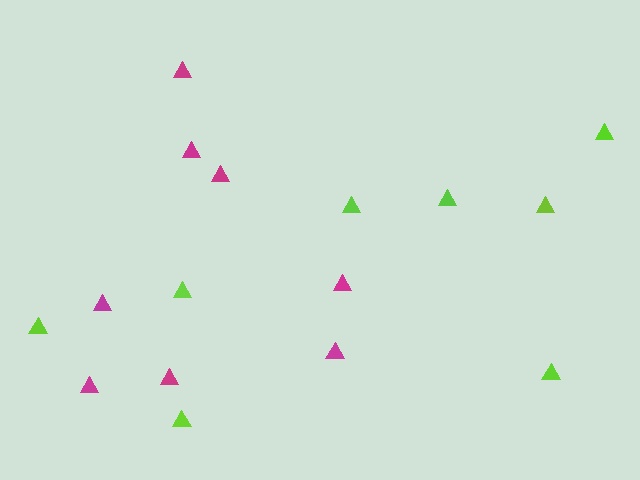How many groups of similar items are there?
There are 2 groups: one group of magenta triangles (8) and one group of lime triangles (8).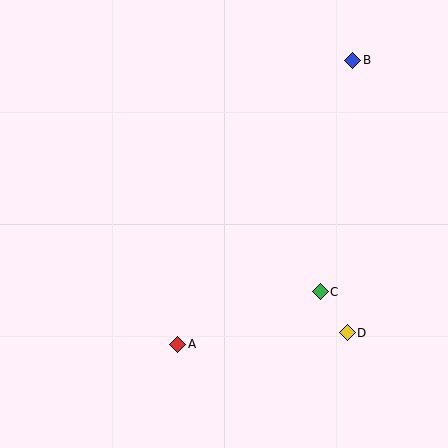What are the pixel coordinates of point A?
Point A is at (178, 344).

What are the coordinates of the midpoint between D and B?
The midpoint between D and B is at (350, 197).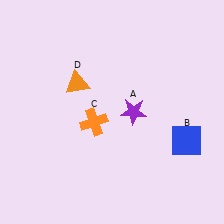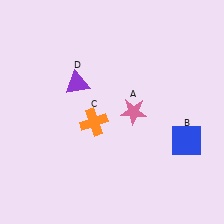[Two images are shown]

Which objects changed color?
A changed from purple to pink. D changed from orange to purple.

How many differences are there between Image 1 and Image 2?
There are 2 differences between the two images.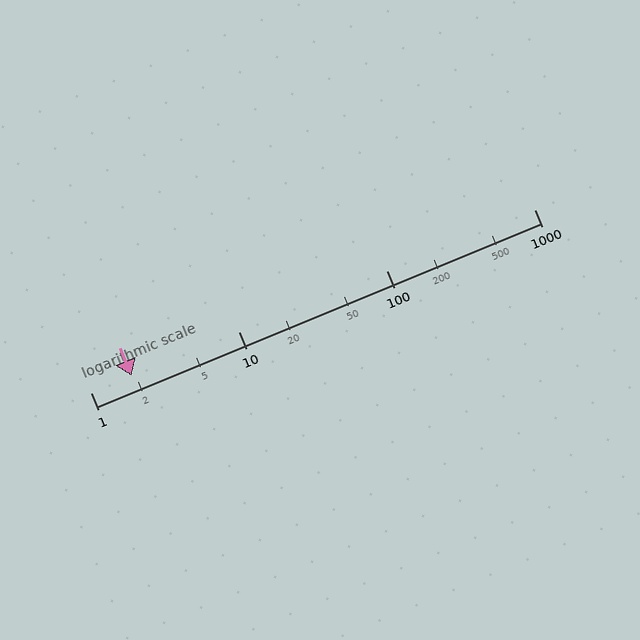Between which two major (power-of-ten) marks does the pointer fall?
The pointer is between 1 and 10.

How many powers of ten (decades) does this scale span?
The scale spans 3 decades, from 1 to 1000.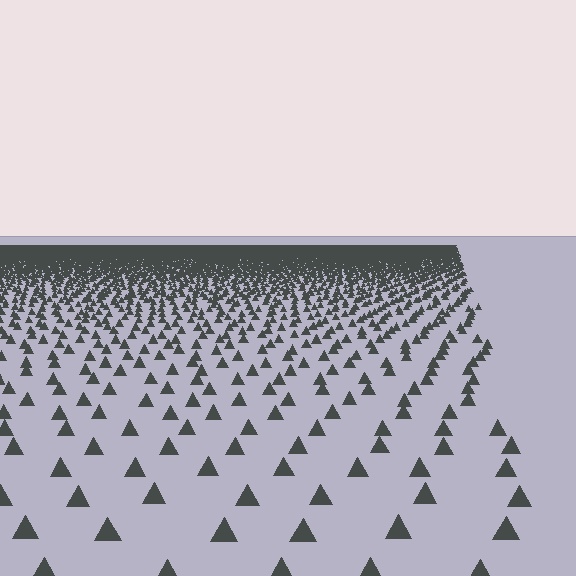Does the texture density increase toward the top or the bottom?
Density increases toward the top.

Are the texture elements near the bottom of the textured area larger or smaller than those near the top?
Larger. Near the bottom, elements are closer to the viewer and appear at a bigger on-screen size.